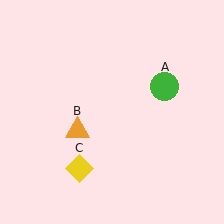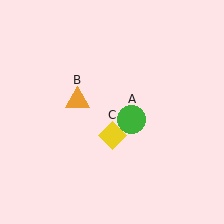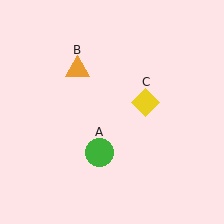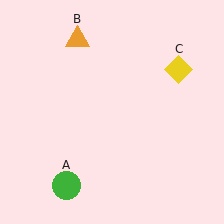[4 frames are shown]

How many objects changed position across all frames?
3 objects changed position: green circle (object A), orange triangle (object B), yellow diamond (object C).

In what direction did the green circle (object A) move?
The green circle (object A) moved down and to the left.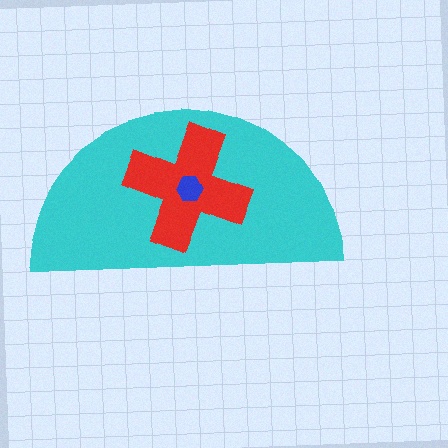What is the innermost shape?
The blue hexagon.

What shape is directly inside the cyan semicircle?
The red cross.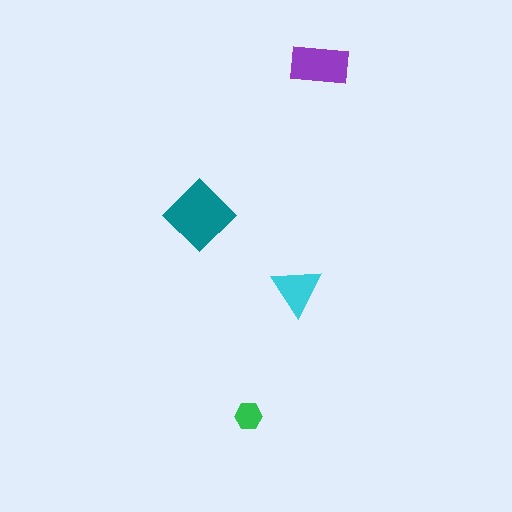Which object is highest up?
The purple rectangle is topmost.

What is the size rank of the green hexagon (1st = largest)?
4th.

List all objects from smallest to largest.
The green hexagon, the cyan triangle, the purple rectangle, the teal diamond.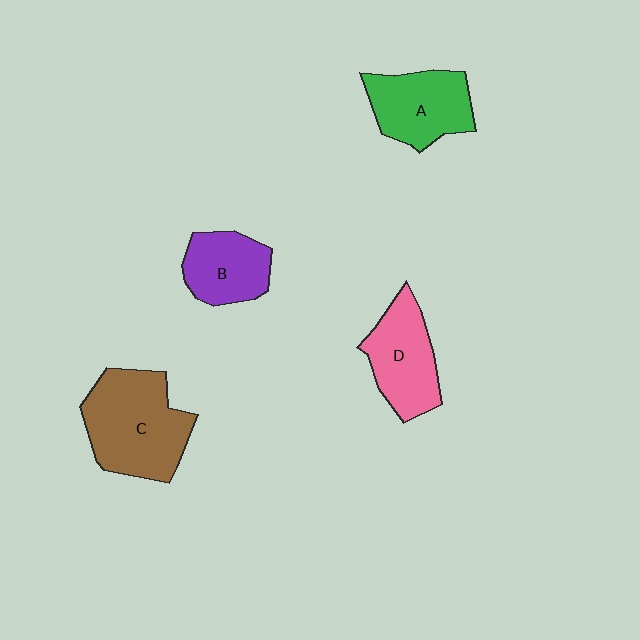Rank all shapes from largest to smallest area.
From largest to smallest: C (brown), A (green), D (pink), B (purple).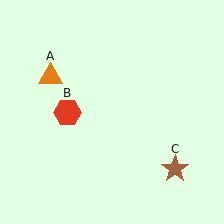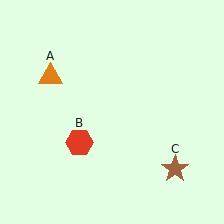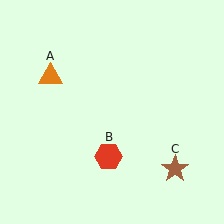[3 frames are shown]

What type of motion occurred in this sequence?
The red hexagon (object B) rotated counterclockwise around the center of the scene.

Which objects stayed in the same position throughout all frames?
Orange triangle (object A) and brown star (object C) remained stationary.